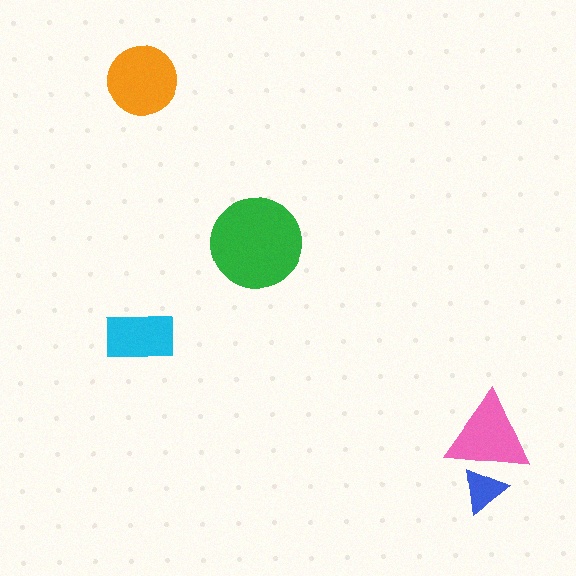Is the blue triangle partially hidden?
Yes, it is partially covered by another shape.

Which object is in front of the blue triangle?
The pink triangle is in front of the blue triangle.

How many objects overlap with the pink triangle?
1 object overlaps with the pink triangle.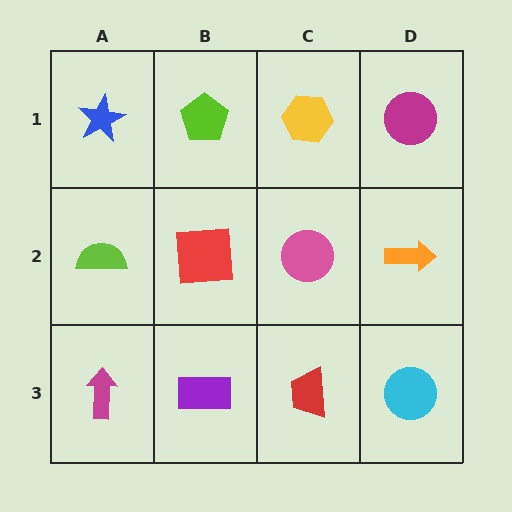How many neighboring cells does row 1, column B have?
3.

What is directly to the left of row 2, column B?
A lime semicircle.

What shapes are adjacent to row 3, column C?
A pink circle (row 2, column C), a purple rectangle (row 3, column B), a cyan circle (row 3, column D).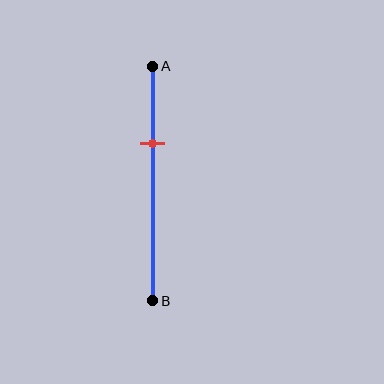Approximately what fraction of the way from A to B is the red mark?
The red mark is approximately 35% of the way from A to B.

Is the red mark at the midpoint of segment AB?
No, the mark is at about 35% from A, not at the 50% midpoint.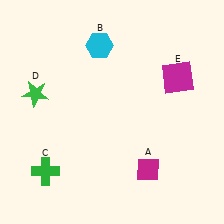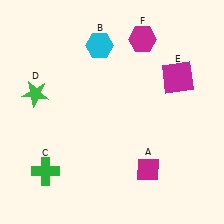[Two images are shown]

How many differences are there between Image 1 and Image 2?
There is 1 difference between the two images.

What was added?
A magenta hexagon (F) was added in Image 2.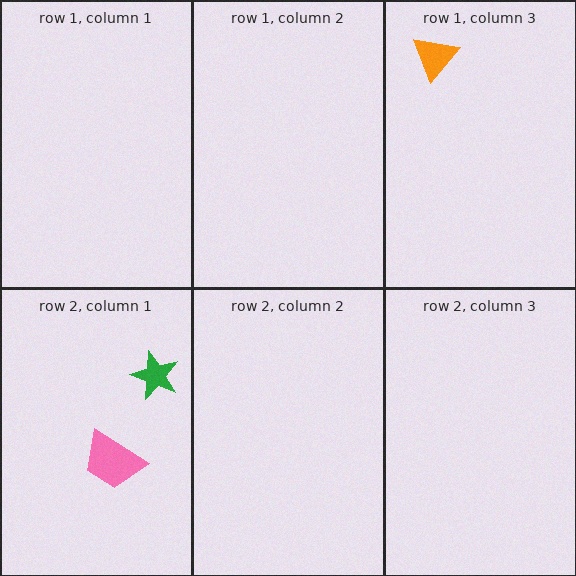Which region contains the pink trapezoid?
The row 2, column 1 region.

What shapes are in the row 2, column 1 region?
The green star, the pink trapezoid.